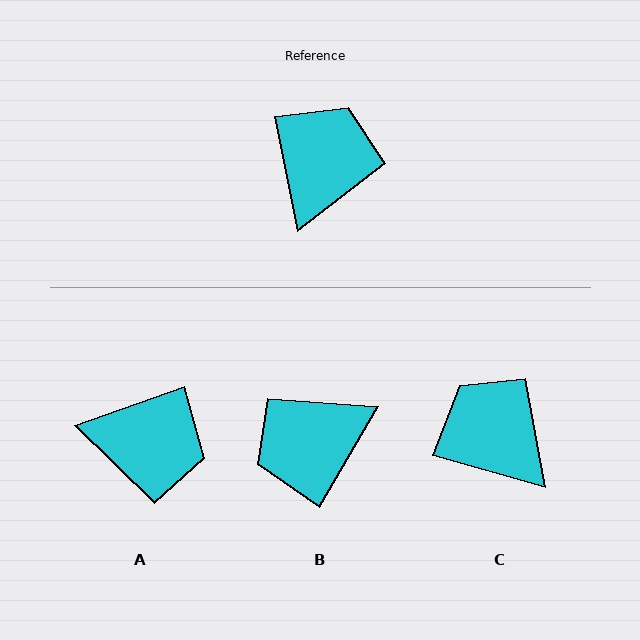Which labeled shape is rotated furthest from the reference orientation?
B, about 138 degrees away.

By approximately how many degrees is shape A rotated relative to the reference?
Approximately 82 degrees clockwise.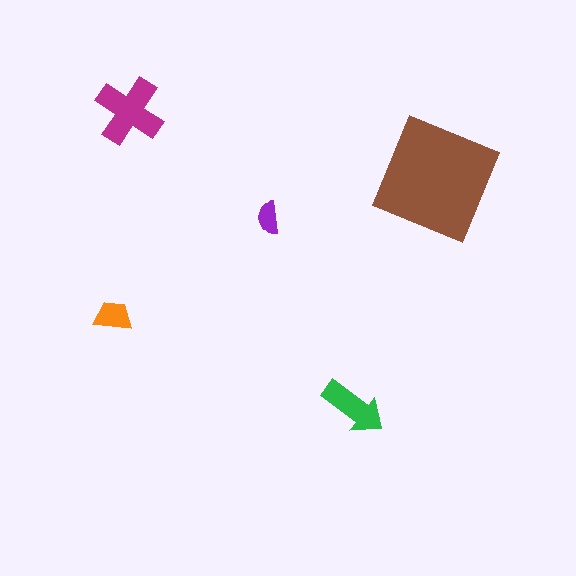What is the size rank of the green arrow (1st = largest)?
3rd.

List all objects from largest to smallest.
The brown square, the magenta cross, the green arrow, the orange trapezoid, the purple semicircle.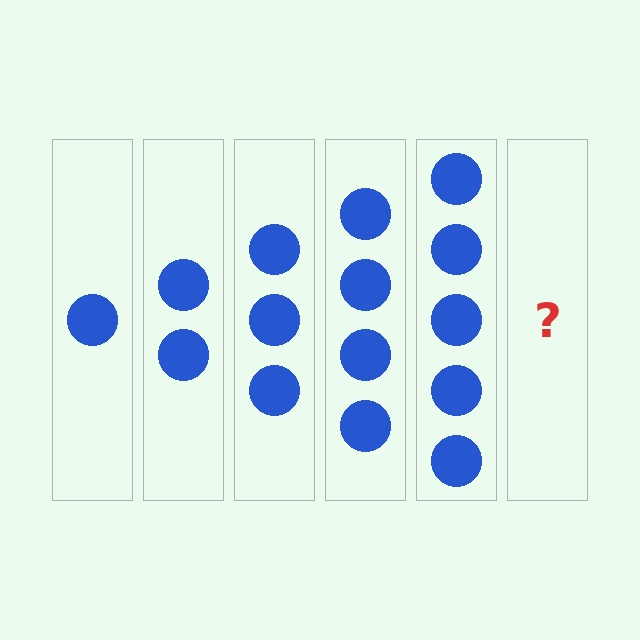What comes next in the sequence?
The next element should be 6 circles.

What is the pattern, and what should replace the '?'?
The pattern is that each step adds one more circle. The '?' should be 6 circles.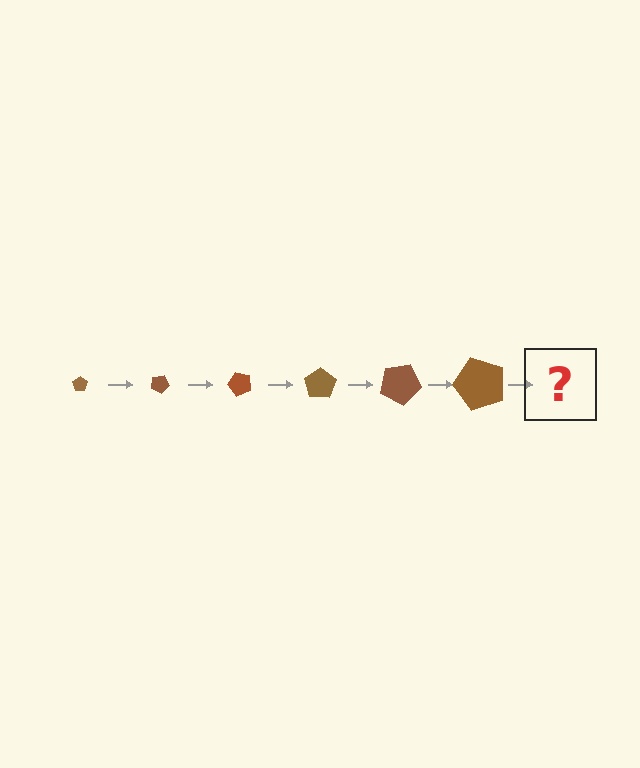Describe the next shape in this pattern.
It should be a pentagon, larger than the previous one and rotated 150 degrees from the start.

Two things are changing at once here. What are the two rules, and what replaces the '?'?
The two rules are that the pentagon grows larger each step and it rotates 25 degrees each step. The '?' should be a pentagon, larger than the previous one and rotated 150 degrees from the start.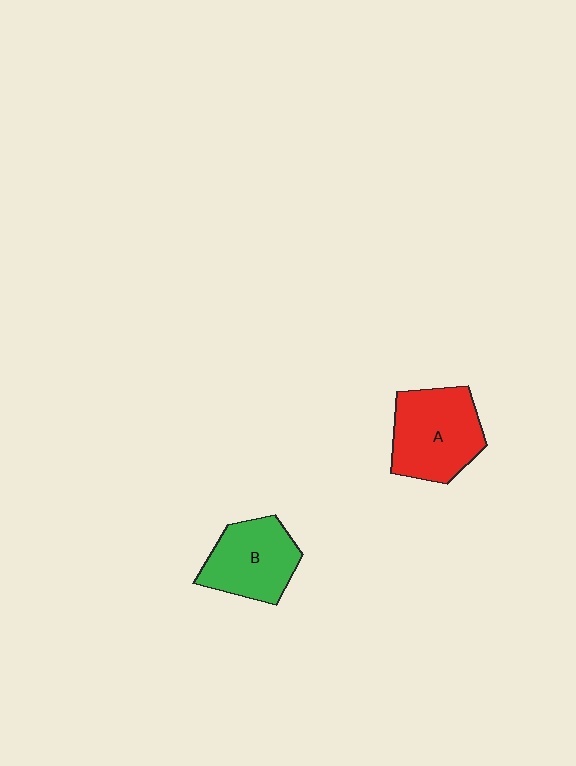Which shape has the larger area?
Shape A (red).